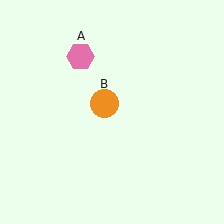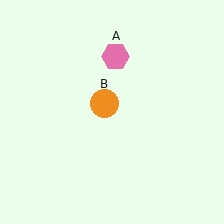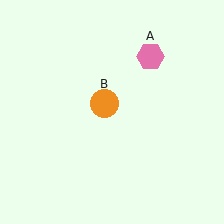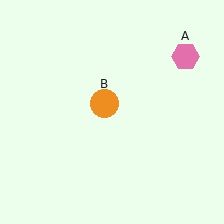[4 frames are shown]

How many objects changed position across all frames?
1 object changed position: pink hexagon (object A).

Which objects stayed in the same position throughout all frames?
Orange circle (object B) remained stationary.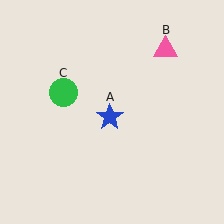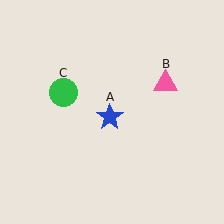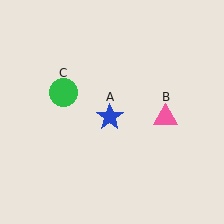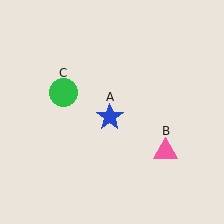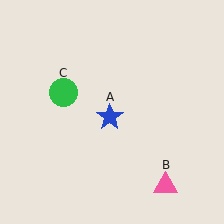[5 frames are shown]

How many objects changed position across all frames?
1 object changed position: pink triangle (object B).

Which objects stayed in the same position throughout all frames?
Blue star (object A) and green circle (object C) remained stationary.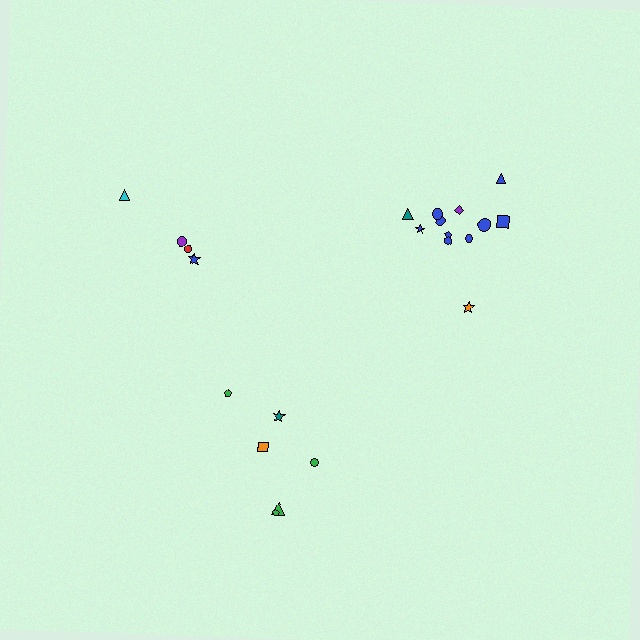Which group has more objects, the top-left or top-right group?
The top-right group.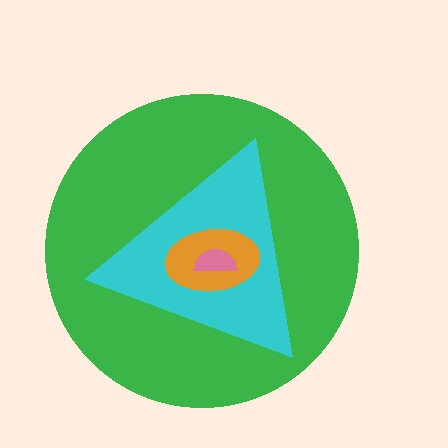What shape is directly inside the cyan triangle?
The orange ellipse.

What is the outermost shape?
The green circle.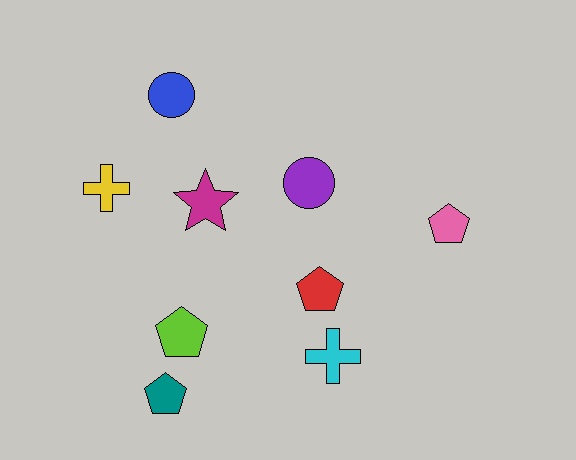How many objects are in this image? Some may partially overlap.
There are 9 objects.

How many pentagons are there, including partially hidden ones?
There are 4 pentagons.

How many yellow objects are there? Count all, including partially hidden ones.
There is 1 yellow object.